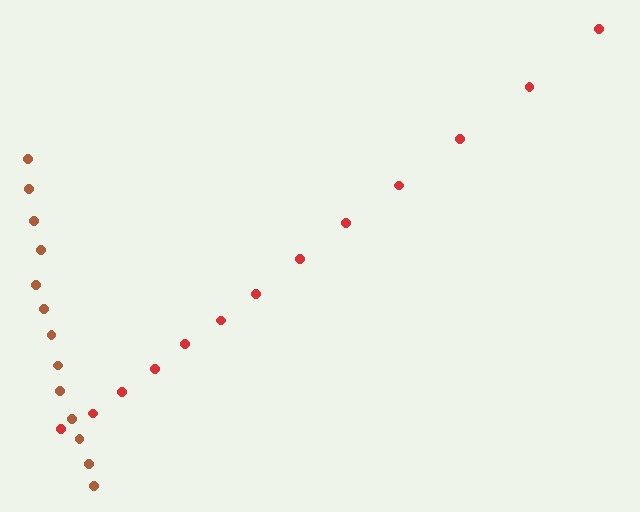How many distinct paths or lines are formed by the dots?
There are 2 distinct paths.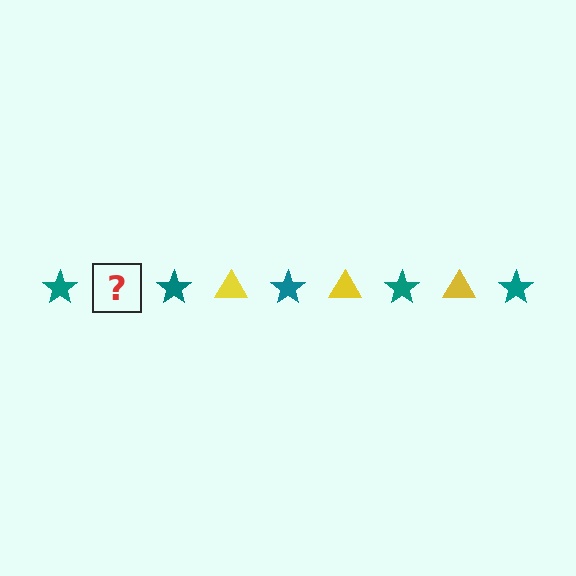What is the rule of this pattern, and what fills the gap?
The rule is that the pattern alternates between teal star and yellow triangle. The gap should be filled with a yellow triangle.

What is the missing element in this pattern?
The missing element is a yellow triangle.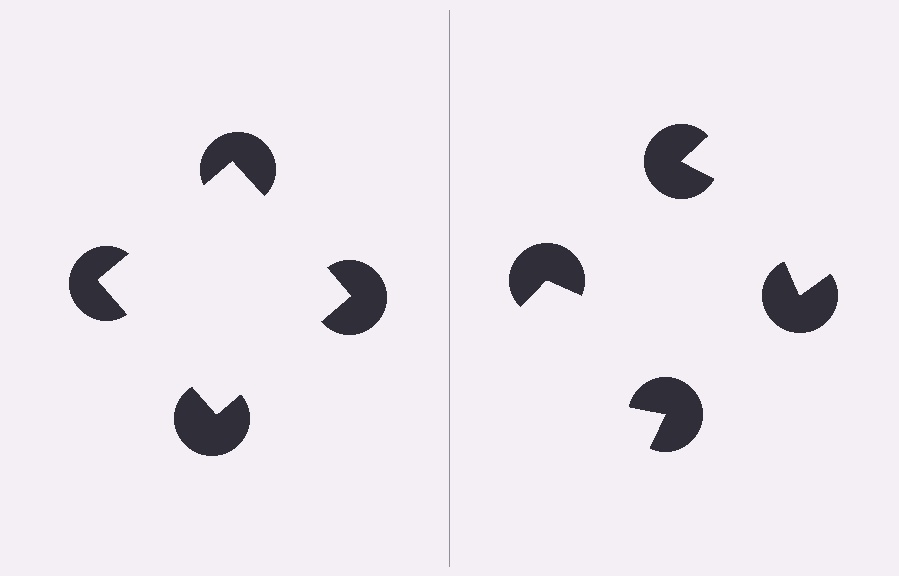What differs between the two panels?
The pac-man discs are positioned identically on both sides; only the wedge orientations differ. On the left they align to a square; on the right they are misaligned.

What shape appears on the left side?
An illusory square.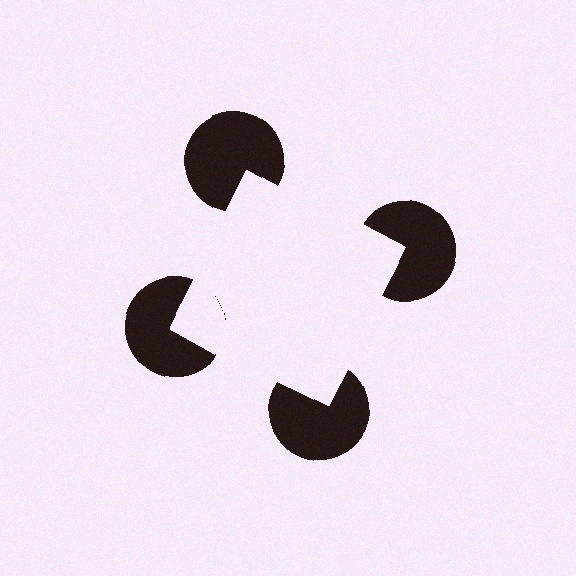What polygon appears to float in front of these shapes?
An illusory square — its edges are inferred from the aligned wedge cuts in the pac-man discs, not physically drawn.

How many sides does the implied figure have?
4 sides.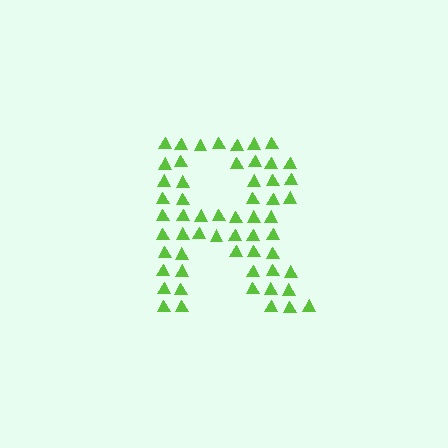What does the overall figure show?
The overall figure shows the letter R.